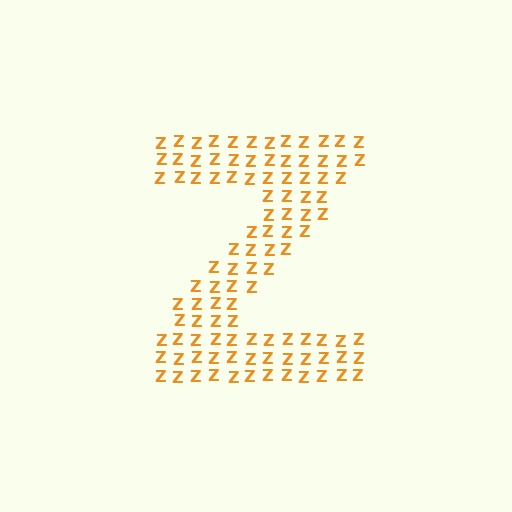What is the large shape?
The large shape is the letter Z.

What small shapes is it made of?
It is made of small letter Z's.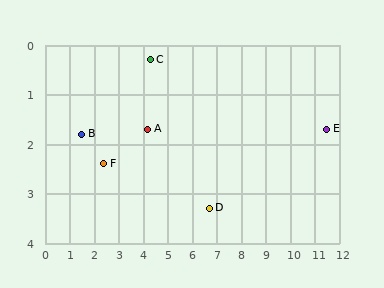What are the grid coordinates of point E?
Point E is at approximately (11.5, 1.7).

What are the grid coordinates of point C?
Point C is at approximately (4.3, 0.3).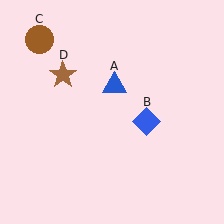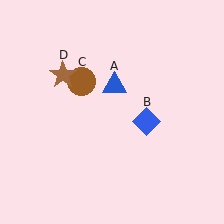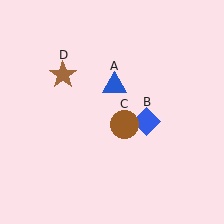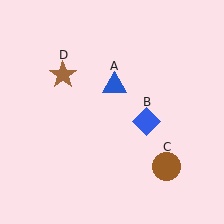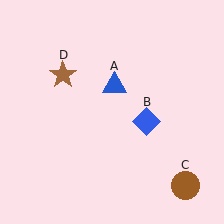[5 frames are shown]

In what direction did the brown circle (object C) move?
The brown circle (object C) moved down and to the right.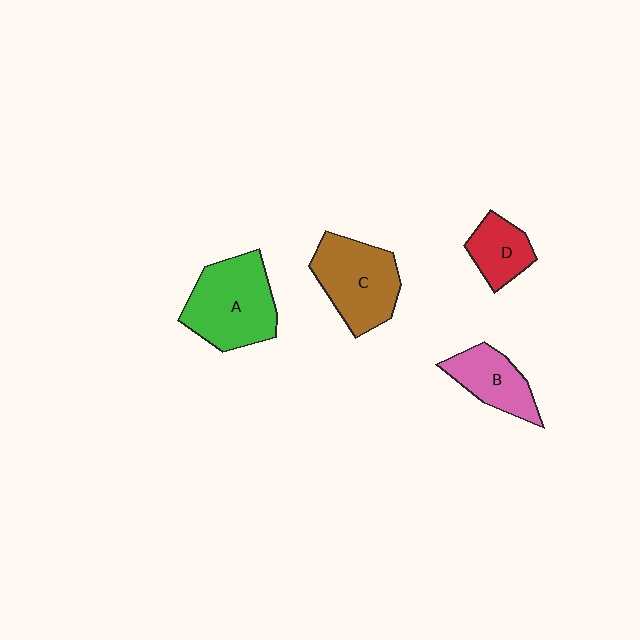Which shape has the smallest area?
Shape D (red).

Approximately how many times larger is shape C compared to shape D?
Approximately 1.8 times.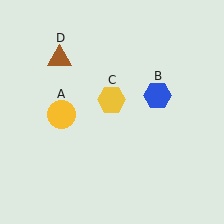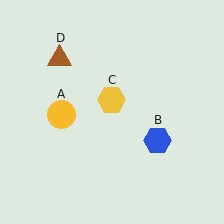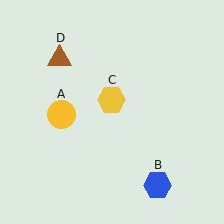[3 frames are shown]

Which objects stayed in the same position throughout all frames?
Yellow circle (object A) and yellow hexagon (object C) and brown triangle (object D) remained stationary.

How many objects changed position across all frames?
1 object changed position: blue hexagon (object B).